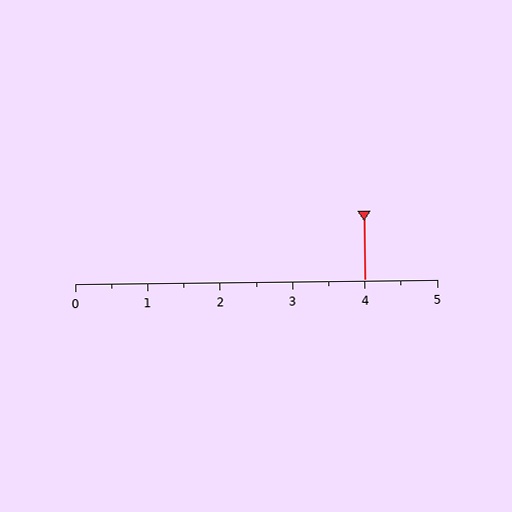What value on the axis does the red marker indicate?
The marker indicates approximately 4.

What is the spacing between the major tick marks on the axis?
The major ticks are spaced 1 apart.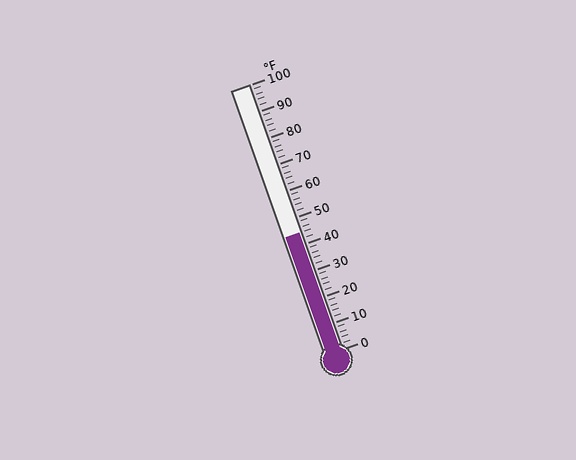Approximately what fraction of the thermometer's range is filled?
The thermometer is filled to approximately 45% of its range.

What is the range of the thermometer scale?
The thermometer scale ranges from 0°F to 100°F.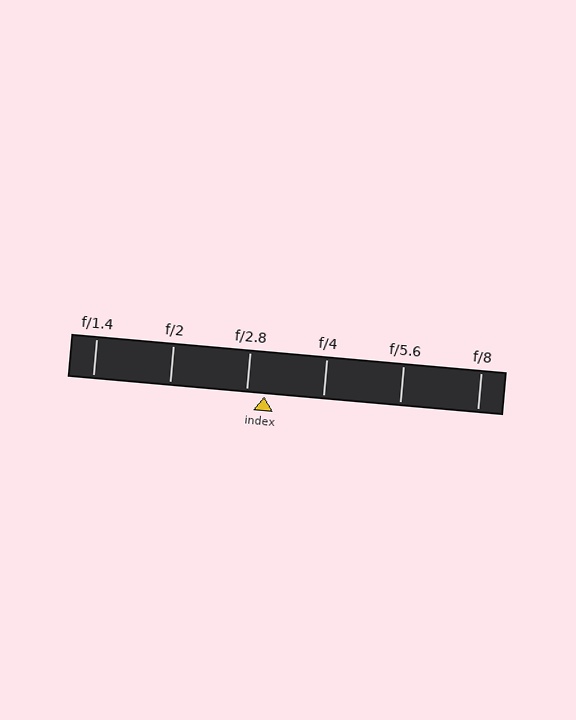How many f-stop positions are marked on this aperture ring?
There are 6 f-stop positions marked.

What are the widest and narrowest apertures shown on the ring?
The widest aperture shown is f/1.4 and the narrowest is f/8.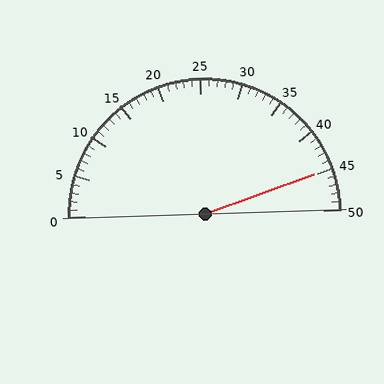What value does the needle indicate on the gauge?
The needle indicates approximately 45.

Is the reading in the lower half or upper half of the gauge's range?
The reading is in the upper half of the range (0 to 50).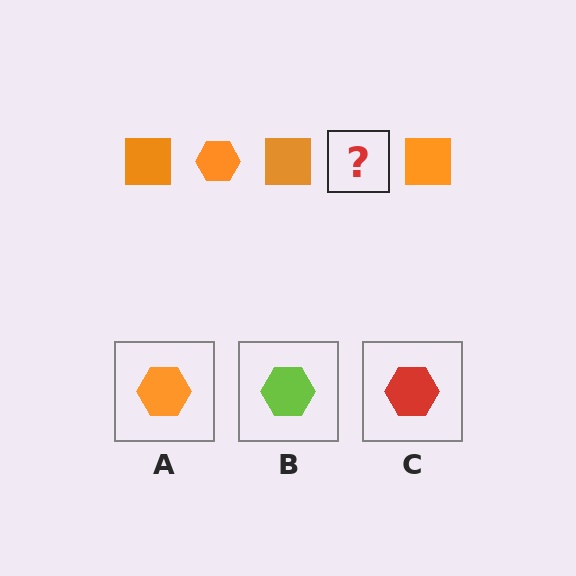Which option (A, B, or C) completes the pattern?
A.